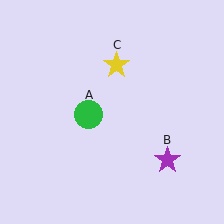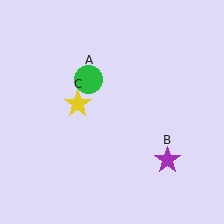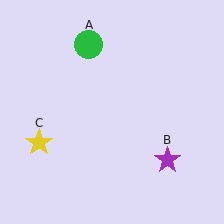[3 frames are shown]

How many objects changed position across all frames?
2 objects changed position: green circle (object A), yellow star (object C).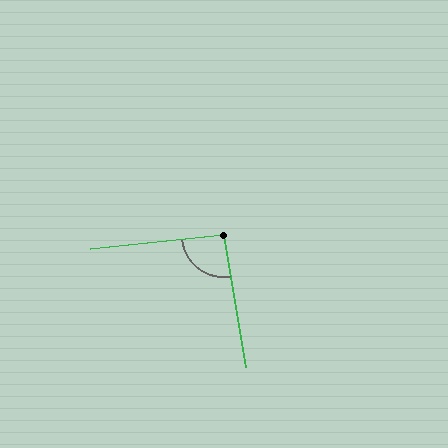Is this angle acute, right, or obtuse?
It is approximately a right angle.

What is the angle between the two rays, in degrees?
Approximately 93 degrees.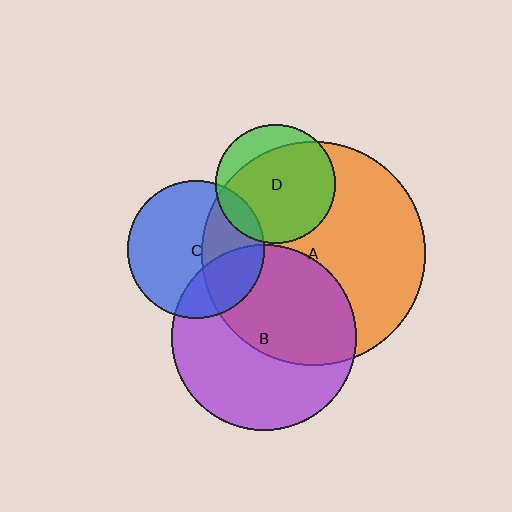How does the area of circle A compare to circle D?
Approximately 3.5 times.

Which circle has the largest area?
Circle A (orange).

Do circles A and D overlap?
Yes.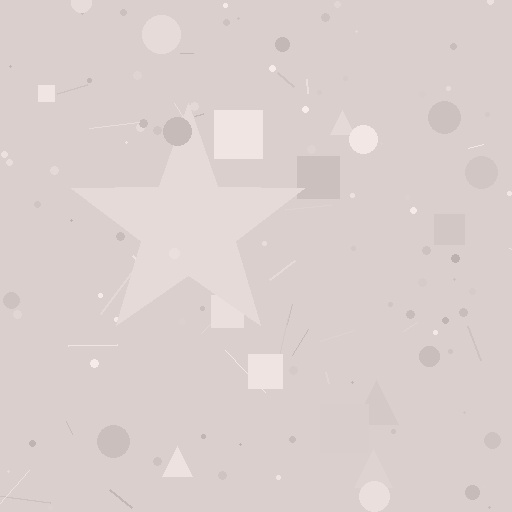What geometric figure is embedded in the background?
A star is embedded in the background.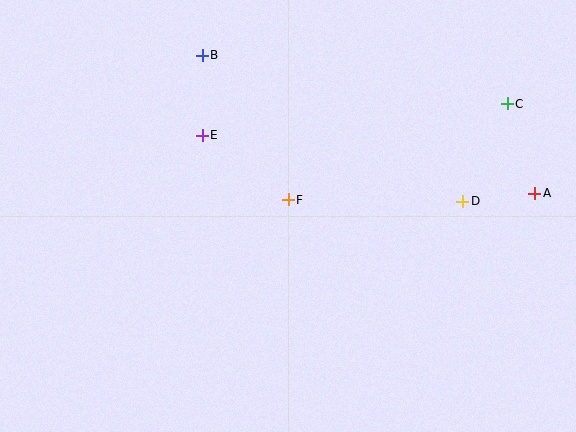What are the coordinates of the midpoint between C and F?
The midpoint between C and F is at (398, 152).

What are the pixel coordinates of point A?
Point A is at (535, 193).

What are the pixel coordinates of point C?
Point C is at (507, 104).